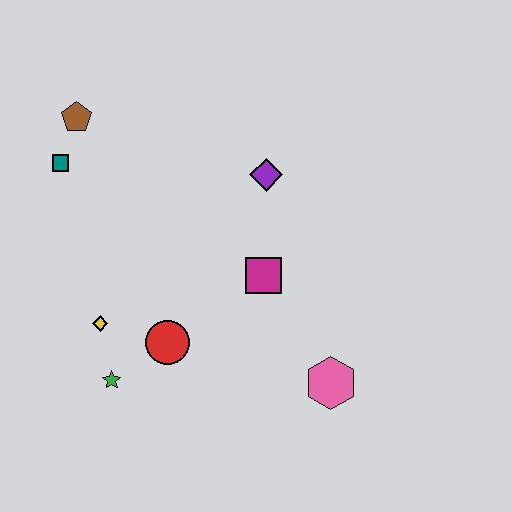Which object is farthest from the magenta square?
The brown pentagon is farthest from the magenta square.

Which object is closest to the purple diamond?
The magenta square is closest to the purple diamond.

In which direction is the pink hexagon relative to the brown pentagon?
The pink hexagon is below the brown pentagon.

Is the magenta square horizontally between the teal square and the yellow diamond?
No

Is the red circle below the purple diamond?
Yes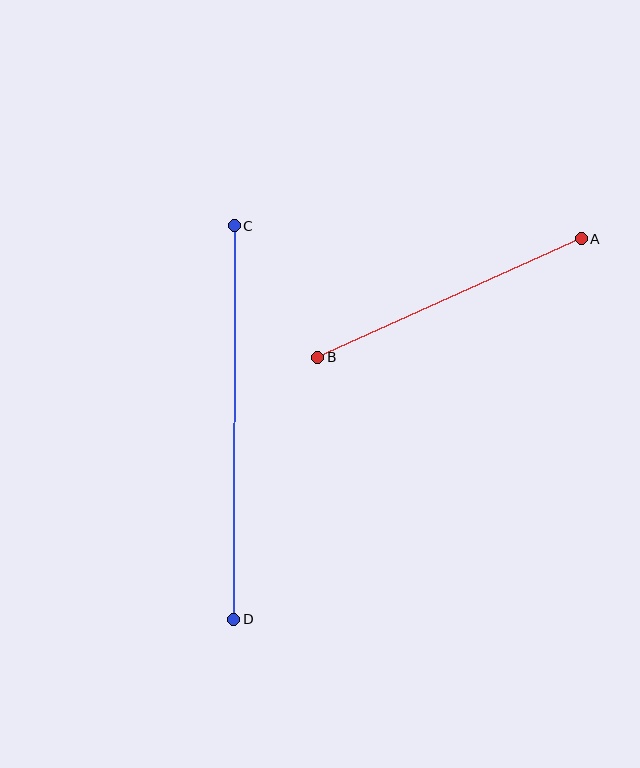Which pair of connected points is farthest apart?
Points C and D are farthest apart.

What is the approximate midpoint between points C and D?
The midpoint is at approximately (234, 422) pixels.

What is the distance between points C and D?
The distance is approximately 393 pixels.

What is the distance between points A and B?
The distance is approximately 289 pixels.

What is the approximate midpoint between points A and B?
The midpoint is at approximately (449, 298) pixels.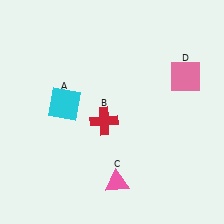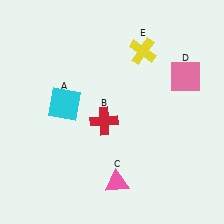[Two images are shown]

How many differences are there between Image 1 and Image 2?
There is 1 difference between the two images.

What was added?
A yellow cross (E) was added in Image 2.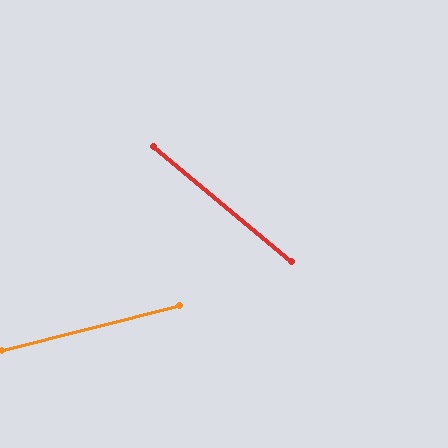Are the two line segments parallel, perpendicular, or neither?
Neither parallel nor perpendicular — they differ by about 54°.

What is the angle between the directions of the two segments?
Approximately 54 degrees.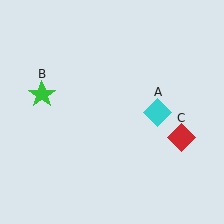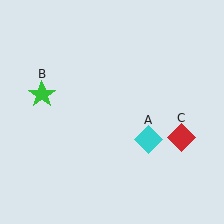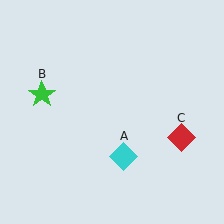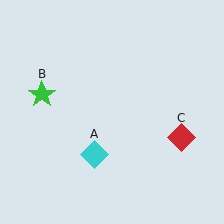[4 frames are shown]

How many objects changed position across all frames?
1 object changed position: cyan diamond (object A).